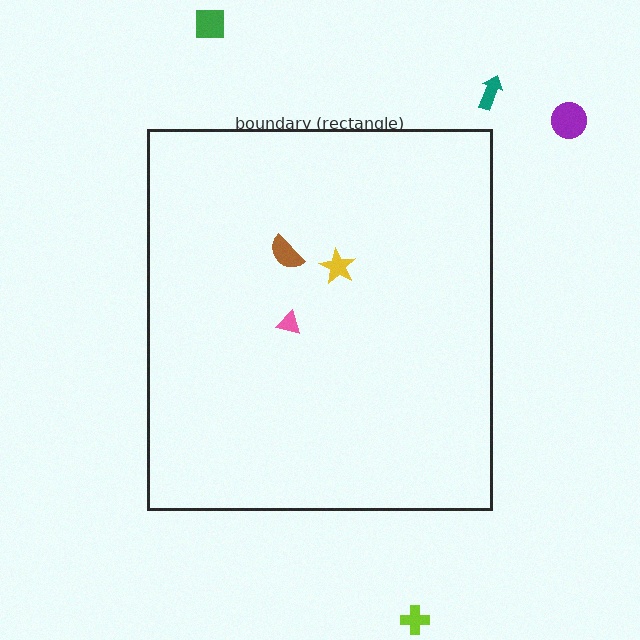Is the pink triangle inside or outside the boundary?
Inside.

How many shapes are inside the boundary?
3 inside, 4 outside.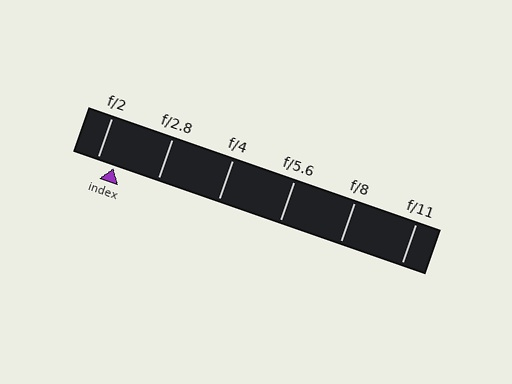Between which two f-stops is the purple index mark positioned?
The index mark is between f/2 and f/2.8.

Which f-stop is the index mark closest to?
The index mark is closest to f/2.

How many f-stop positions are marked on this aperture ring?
There are 6 f-stop positions marked.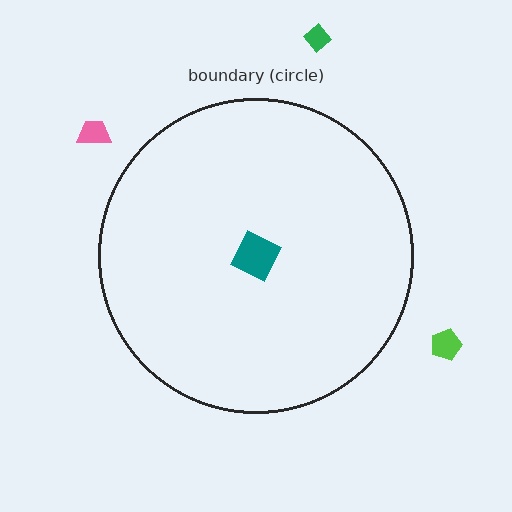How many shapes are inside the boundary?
2 inside, 3 outside.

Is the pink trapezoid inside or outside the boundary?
Outside.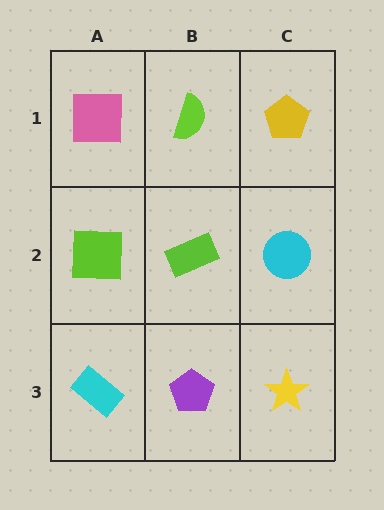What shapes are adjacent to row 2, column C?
A yellow pentagon (row 1, column C), a yellow star (row 3, column C), a lime rectangle (row 2, column B).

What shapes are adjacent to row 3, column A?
A lime square (row 2, column A), a purple pentagon (row 3, column B).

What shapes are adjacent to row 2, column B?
A lime semicircle (row 1, column B), a purple pentagon (row 3, column B), a lime square (row 2, column A), a cyan circle (row 2, column C).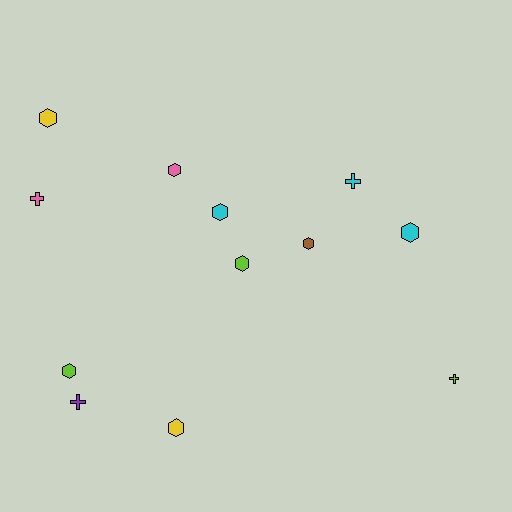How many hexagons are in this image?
There are 8 hexagons.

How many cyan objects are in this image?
There are 3 cyan objects.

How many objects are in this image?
There are 12 objects.